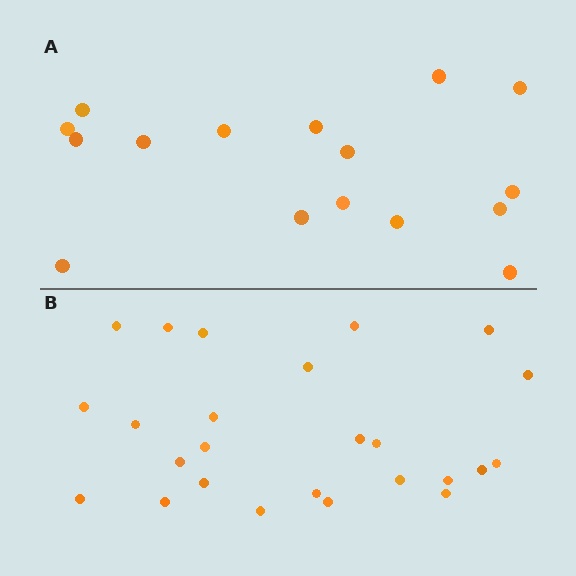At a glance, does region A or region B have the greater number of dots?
Region B (the bottom region) has more dots.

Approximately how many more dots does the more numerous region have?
Region B has roughly 8 or so more dots than region A.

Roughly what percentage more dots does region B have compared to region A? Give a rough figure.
About 55% more.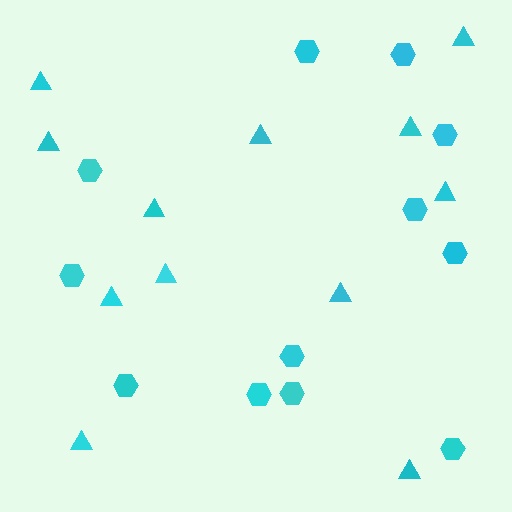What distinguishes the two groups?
There are 2 groups: one group of triangles (12) and one group of hexagons (12).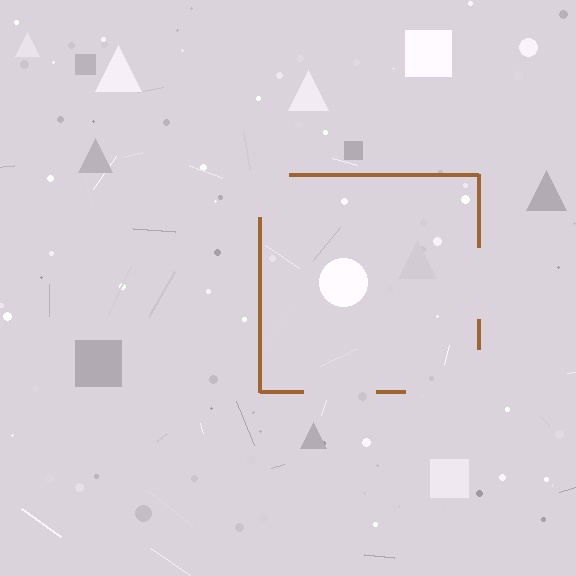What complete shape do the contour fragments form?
The contour fragments form a square.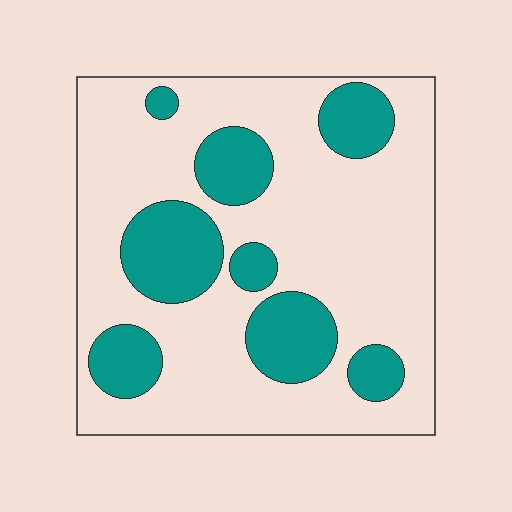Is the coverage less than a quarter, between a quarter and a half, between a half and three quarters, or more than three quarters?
Between a quarter and a half.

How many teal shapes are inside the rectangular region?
8.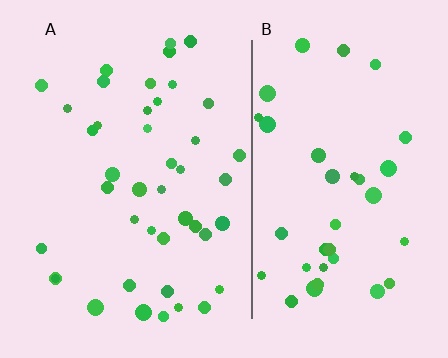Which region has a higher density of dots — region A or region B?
A (the left).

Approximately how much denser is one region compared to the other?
Approximately 1.1× — region A over region B.